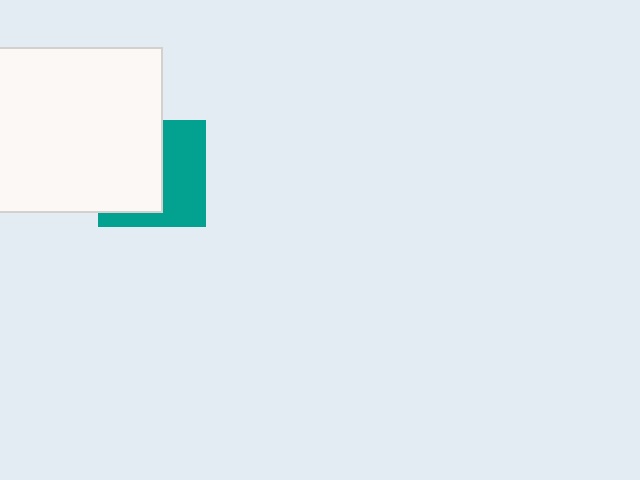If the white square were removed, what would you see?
You would see the complete teal square.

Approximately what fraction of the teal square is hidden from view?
Roughly 53% of the teal square is hidden behind the white square.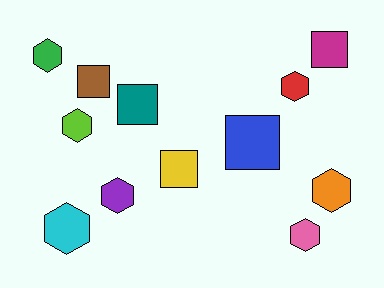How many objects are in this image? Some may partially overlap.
There are 12 objects.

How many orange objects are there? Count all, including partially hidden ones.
There is 1 orange object.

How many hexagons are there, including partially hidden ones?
There are 7 hexagons.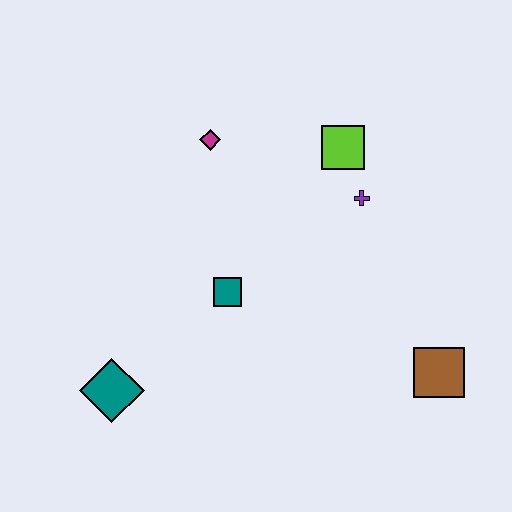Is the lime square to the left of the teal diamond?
No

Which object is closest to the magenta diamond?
The lime square is closest to the magenta diamond.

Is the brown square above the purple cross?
No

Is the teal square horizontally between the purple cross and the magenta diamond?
Yes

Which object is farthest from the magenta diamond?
The brown square is farthest from the magenta diamond.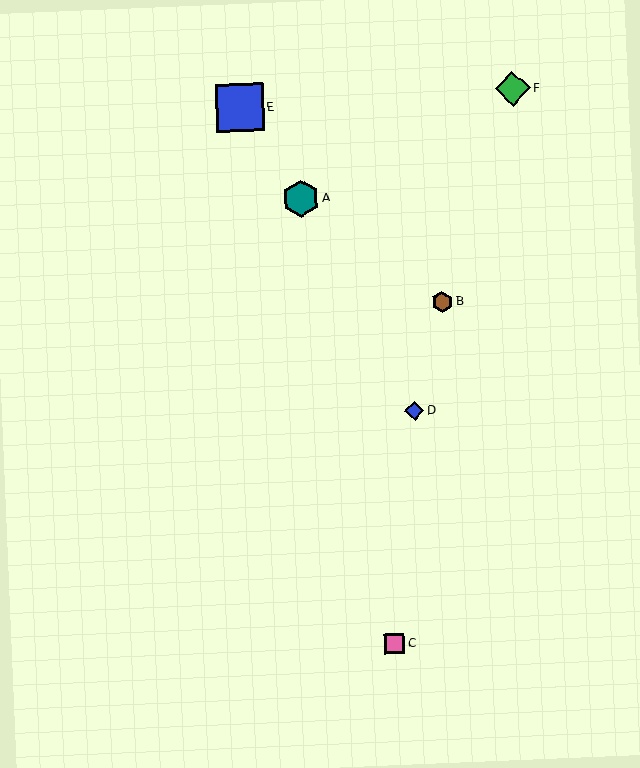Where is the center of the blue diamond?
The center of the blue diamond is at (414, 411).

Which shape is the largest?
The blue square (labeled E) is the largest.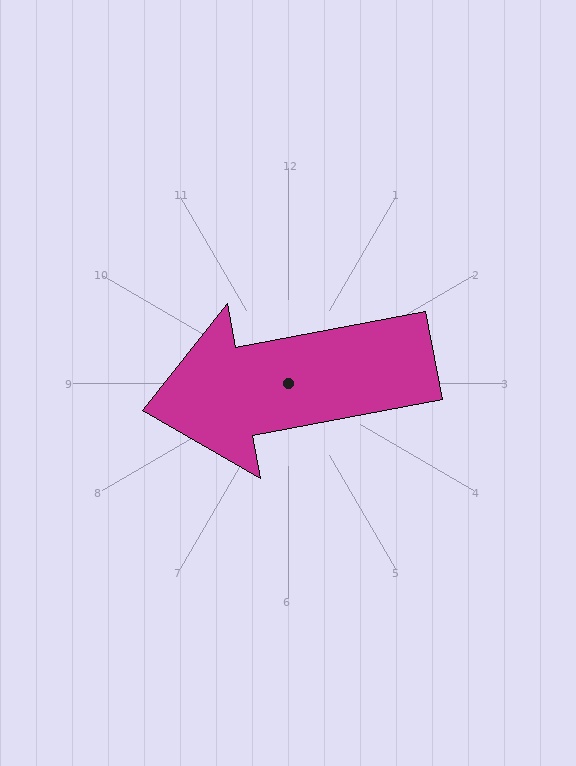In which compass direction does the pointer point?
West.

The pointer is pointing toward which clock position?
Roughly 9 o'clock.